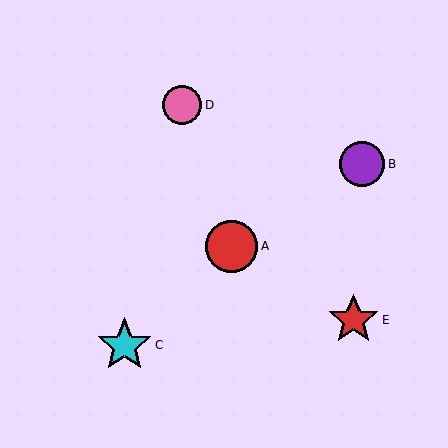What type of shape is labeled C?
Shape C is a cyan star.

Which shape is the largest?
The cyan star (labeled C) is the largest.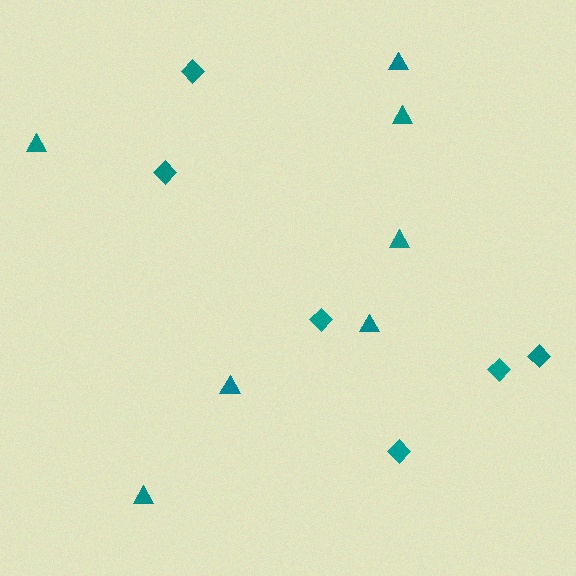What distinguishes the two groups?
There are 2 groups: one group of triangles (7) and one group of diamonds (6).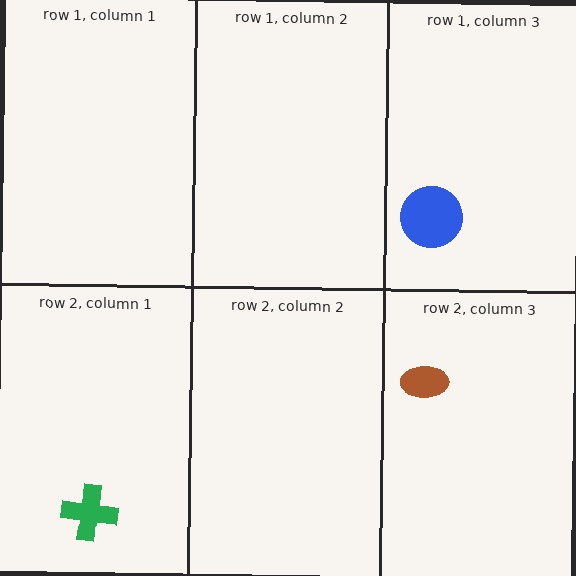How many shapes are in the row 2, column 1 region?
1.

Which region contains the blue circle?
The row 1, column 3 region.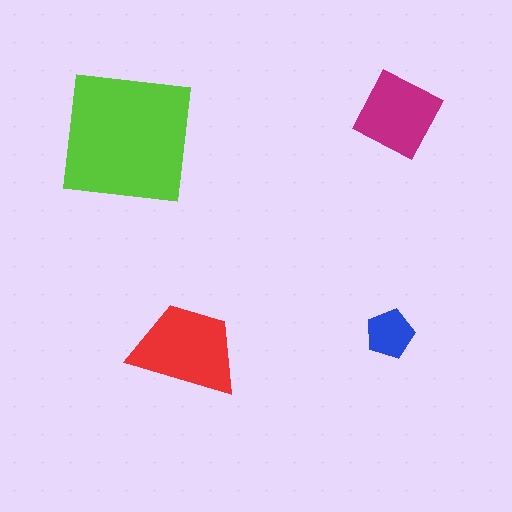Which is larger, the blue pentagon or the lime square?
The lime square.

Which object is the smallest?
The blue pentagon.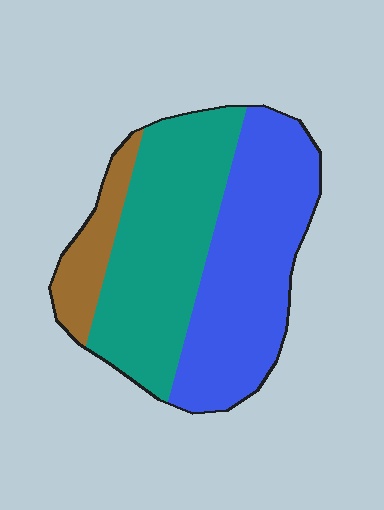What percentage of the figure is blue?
Blue covers around 45% of the figure.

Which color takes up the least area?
Brown, at roughly 10%.